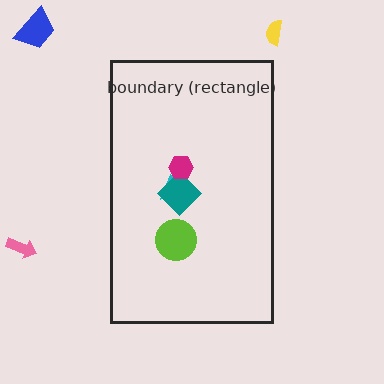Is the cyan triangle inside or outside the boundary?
Inside.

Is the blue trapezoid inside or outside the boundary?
Outside.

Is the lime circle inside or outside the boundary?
Inside.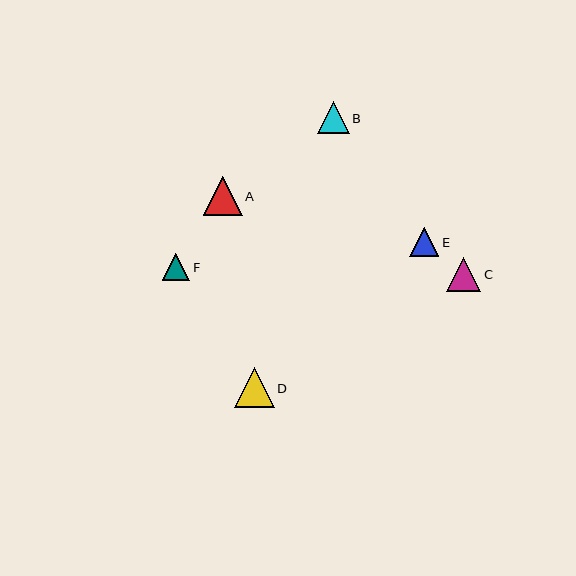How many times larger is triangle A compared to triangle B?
Triangle A is approximately 1.2 times the size of triangle B.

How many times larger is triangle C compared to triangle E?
Triangle C is approximately 1.2 times the size of triangle E.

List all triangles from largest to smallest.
From largest to smallest: D, A, C, B, E, F.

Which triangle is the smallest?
Triangle F is the smallest with a size of approximately 27 pixels.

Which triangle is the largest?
Triangle D is the largest with a size of approximately 40 pixels.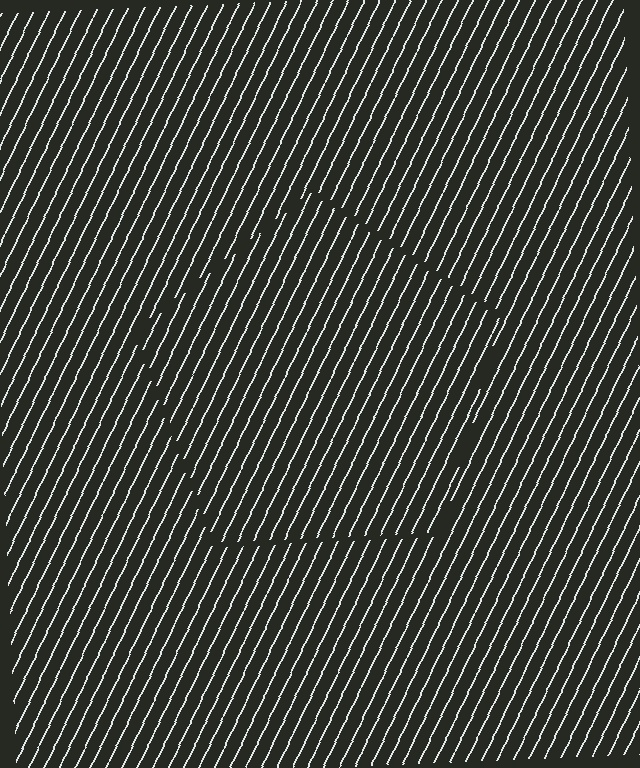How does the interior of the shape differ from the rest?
The interior of the shape contains the same grating, shifted by half a period — the contour is defined by the phase discontinuity where line-ends from the inner and outer gratings abut.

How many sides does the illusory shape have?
5 sides — the line-ends trace a pentagon.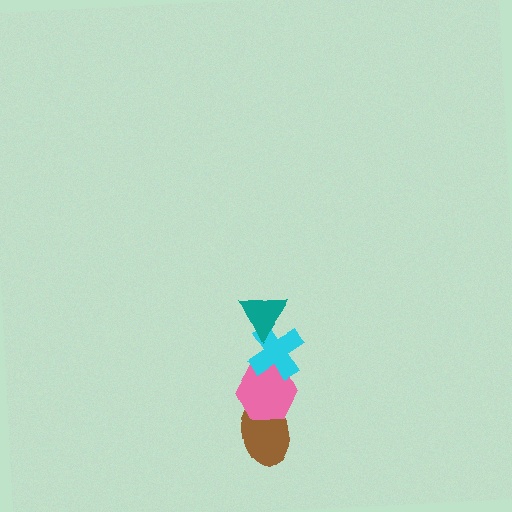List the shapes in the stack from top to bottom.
From top to bottom: the teal triangle, the cyan cross, the pink hexagon, the brown ellipse.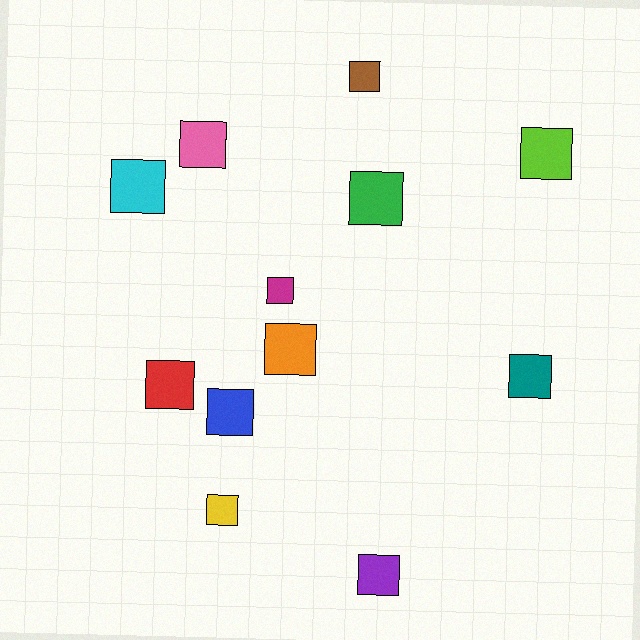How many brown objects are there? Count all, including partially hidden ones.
There is 1 brown object.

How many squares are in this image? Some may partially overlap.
There are 12 squares.